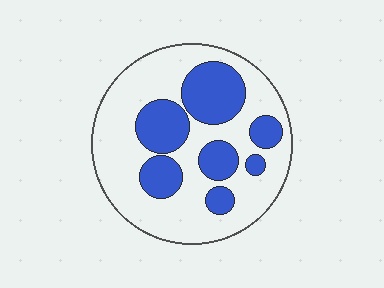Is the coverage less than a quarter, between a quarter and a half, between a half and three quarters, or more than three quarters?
Between a quarter and a half.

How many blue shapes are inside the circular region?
7.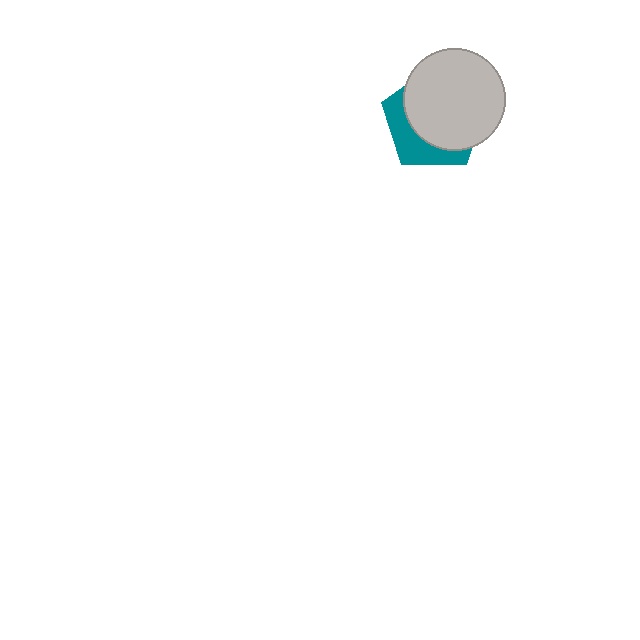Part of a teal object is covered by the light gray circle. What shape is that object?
It is a pentagon.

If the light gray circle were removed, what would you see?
You would see the complete teal pentagon.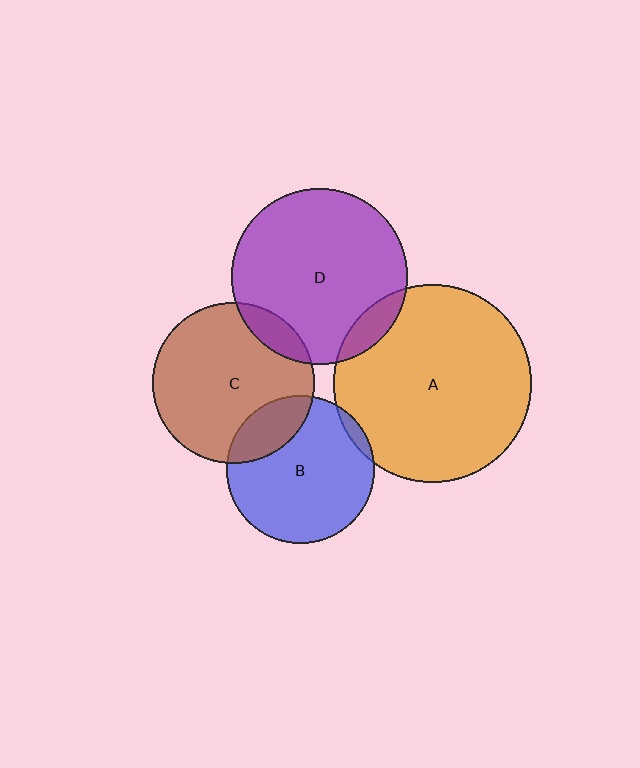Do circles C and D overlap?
Yes.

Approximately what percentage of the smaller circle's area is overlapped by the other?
Approximately 10%.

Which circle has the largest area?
Circle A (orange).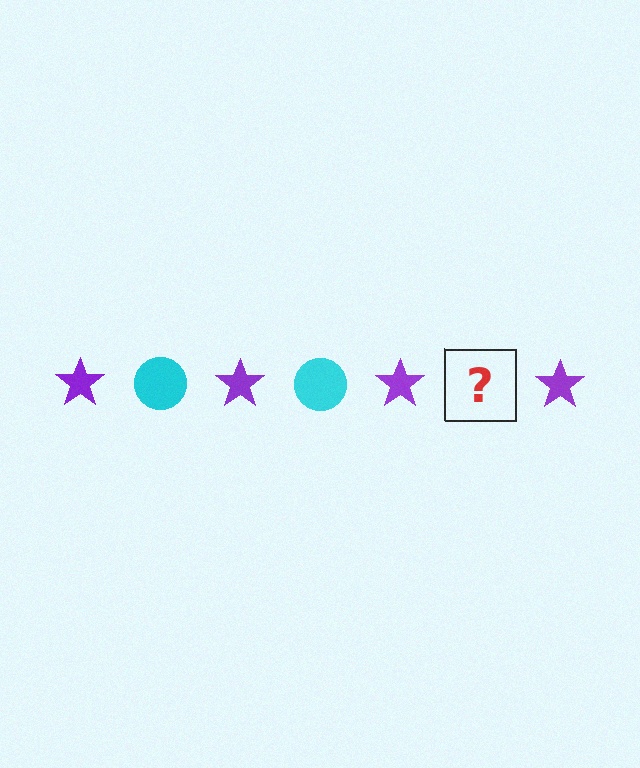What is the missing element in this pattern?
The missing element is a cyan circle.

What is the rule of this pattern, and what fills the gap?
The rule is that the pattern alternates between purple star and cyan circle. The gap should be filled with a cyan circle.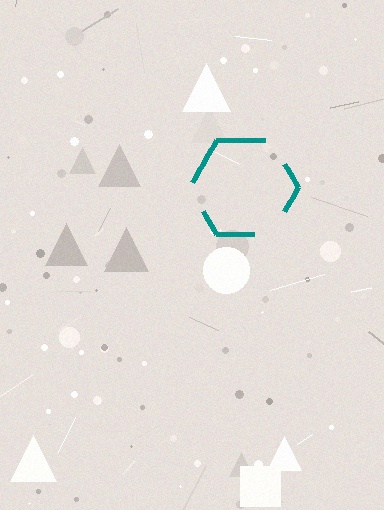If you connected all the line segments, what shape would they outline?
They would outline a hexagon.